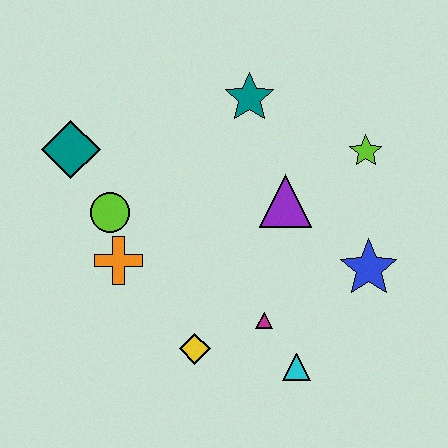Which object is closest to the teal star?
The purple triangle is closest to the teal star.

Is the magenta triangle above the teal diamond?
No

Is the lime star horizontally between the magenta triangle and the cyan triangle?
No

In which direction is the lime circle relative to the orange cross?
The lime circle is above the orange cross.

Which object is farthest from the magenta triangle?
The teal diamond is farthest from the magenta triangle.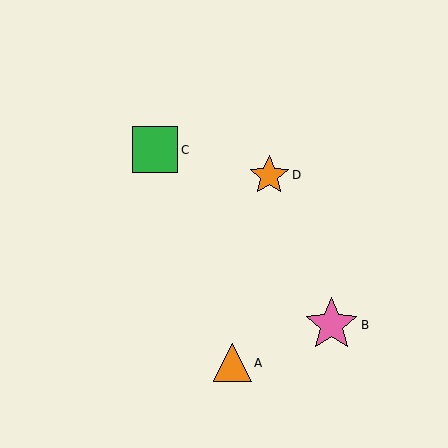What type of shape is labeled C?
Shape C is a green square.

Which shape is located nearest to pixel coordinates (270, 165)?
The orange star (labeled D) at (269, 175) is nearest to that location.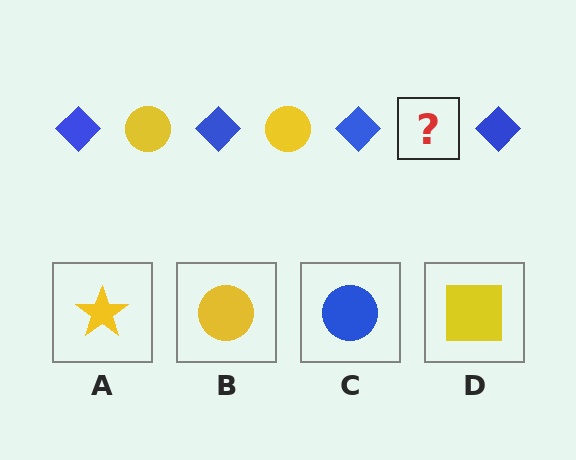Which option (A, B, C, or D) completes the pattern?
B.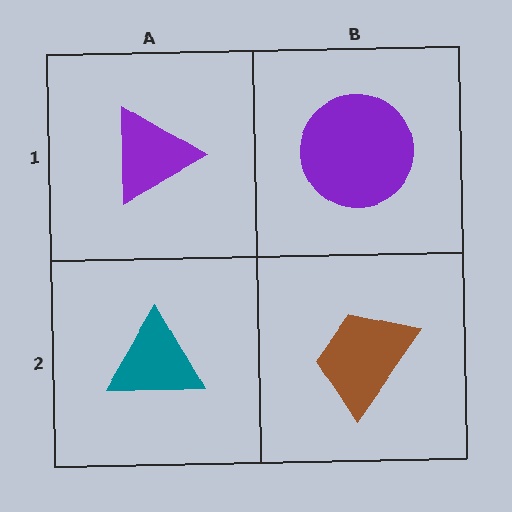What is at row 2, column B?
A brown trapezoid.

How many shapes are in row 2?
2 shapes.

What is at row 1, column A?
A purple triangle.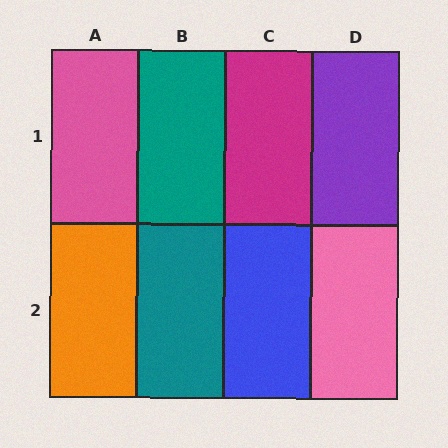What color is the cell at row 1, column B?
Teal.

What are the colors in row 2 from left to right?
Orange, teal, blue, pink.